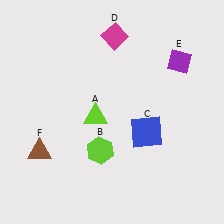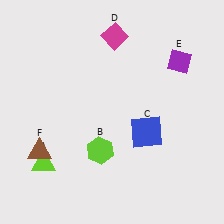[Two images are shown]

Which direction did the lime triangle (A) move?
The lime triangle (A) moved left.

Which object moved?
The lime triangle (A) moved left.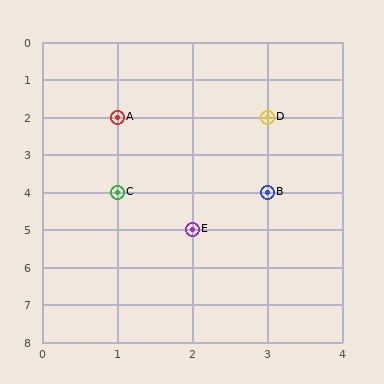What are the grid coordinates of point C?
Point C is at grid coordinates (1, 4).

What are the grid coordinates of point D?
Point D is at grid coordinates (3, 2).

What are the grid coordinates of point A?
Point A is at grid coordinates (1, 2).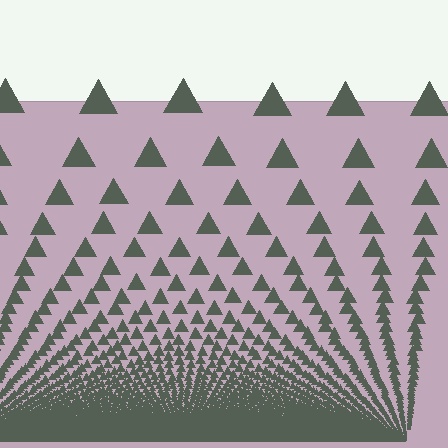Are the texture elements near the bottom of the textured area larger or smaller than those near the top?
Smaller. The gradient is inverted — elements near the bottom are smaller and denser.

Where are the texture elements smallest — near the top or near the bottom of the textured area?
Near the bottom.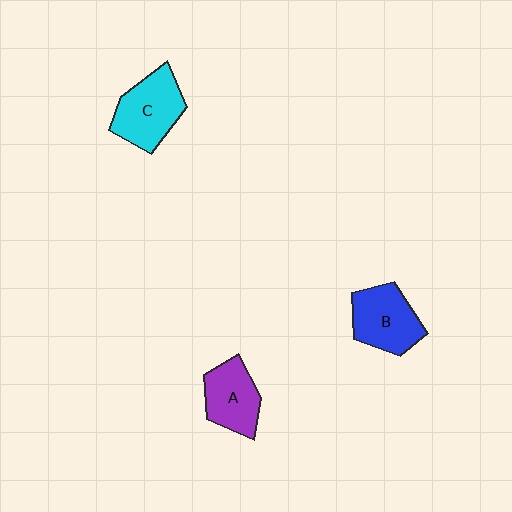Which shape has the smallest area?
Shape A (purple).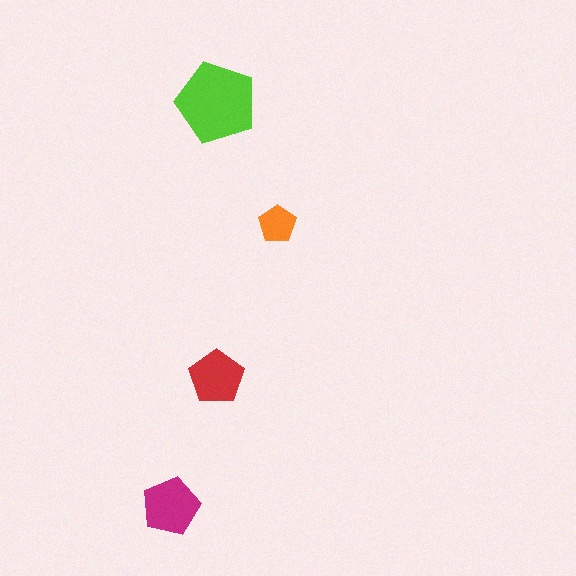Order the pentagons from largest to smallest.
the lime one, the magenta one, the red one, the orange one.